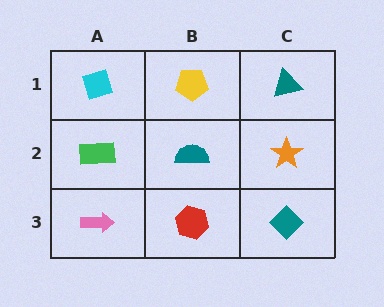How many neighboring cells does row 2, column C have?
3.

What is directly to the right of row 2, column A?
A teal semicircle.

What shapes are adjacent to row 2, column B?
A yellow pentagon (row 1, column B), a red hexagon (row 3, column B), a green rectangle (row 2, column A), an orange star (row 2, column C).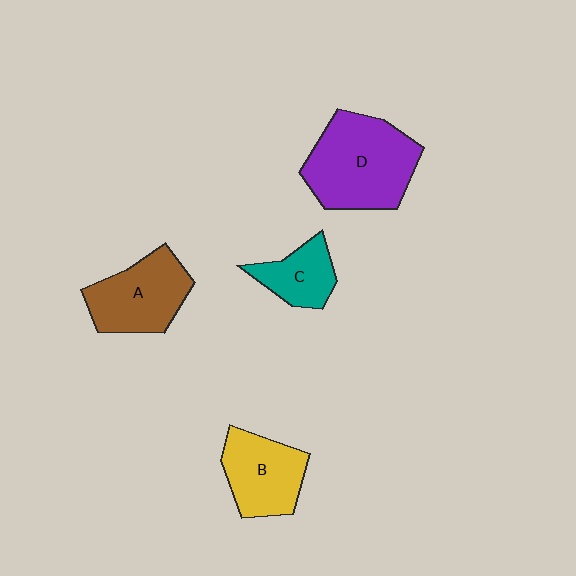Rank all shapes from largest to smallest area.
From largest to smallest: D (purple), A (brown), B (yellow), C (teal).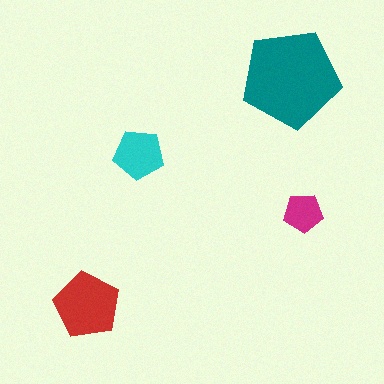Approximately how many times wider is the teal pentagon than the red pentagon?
About 1.5 times wider.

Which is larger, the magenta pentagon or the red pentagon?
The red one.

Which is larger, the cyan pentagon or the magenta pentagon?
The cyan one.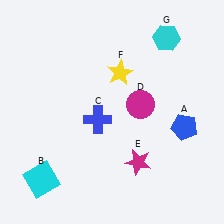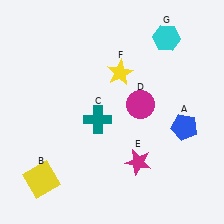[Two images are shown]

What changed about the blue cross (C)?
In Image 1, C is blue. In Image 2, it changed to teal.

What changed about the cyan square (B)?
In Image 1, B is cyan. In Image 2, it changed to yellow.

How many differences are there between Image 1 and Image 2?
There are 2 differences between the two images.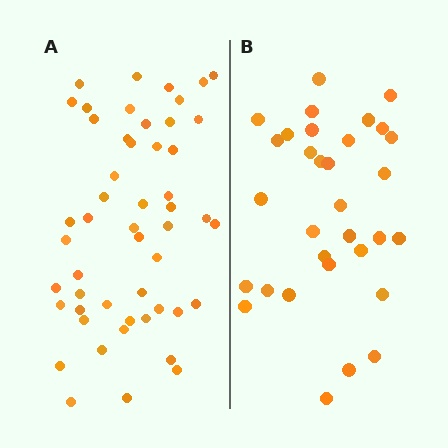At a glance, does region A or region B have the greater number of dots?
Region A (the left region) has more dots.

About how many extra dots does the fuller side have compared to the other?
Region A has approximately 20 more dots than region B.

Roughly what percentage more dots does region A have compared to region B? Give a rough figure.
About 60% more.